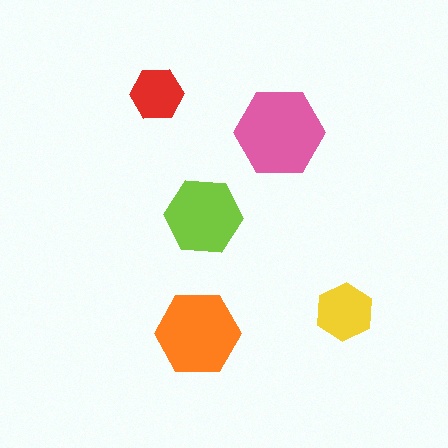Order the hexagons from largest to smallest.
the pink one, the orange one, the lime one, the yellow one, the red one.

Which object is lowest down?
The orange hexagon is bottommost.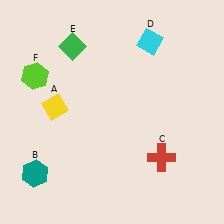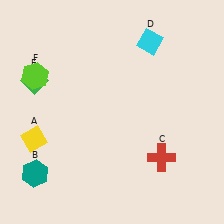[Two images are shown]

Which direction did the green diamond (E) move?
The green diamond (E) moved left.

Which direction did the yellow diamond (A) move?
The yellow diamond (A) moved down.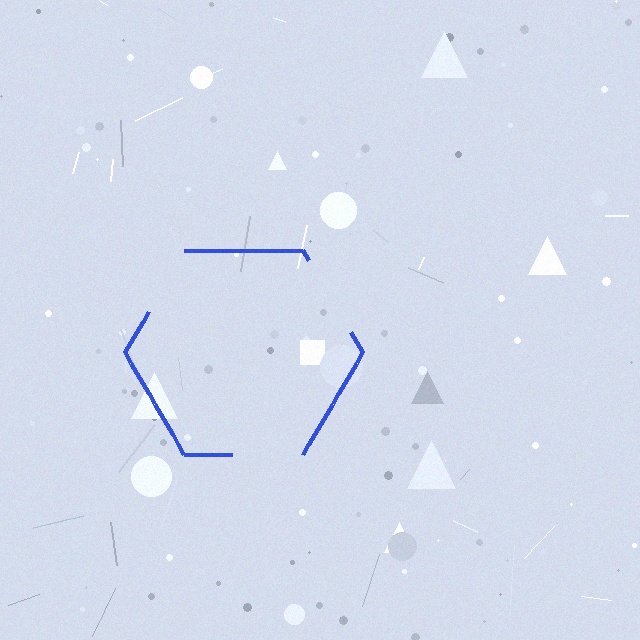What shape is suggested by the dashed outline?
The dashed outline suggests a hexagon.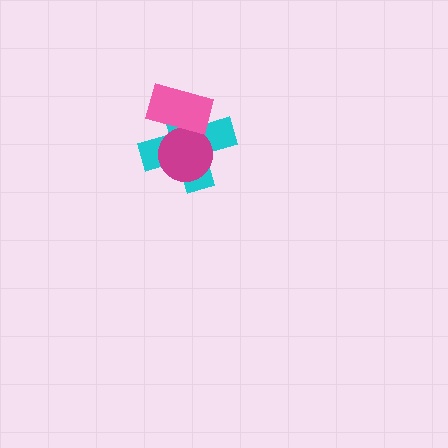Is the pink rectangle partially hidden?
No, no other shape covers it.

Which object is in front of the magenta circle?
The pink rectangle is in front of the magenta circle.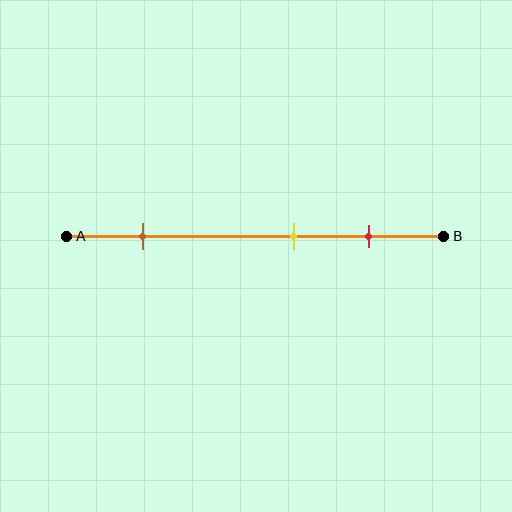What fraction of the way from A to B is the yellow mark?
The yellow mark is approximately 60% (0.6) of the way from A to B.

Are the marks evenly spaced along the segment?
No, the marks are not evenly spaced.